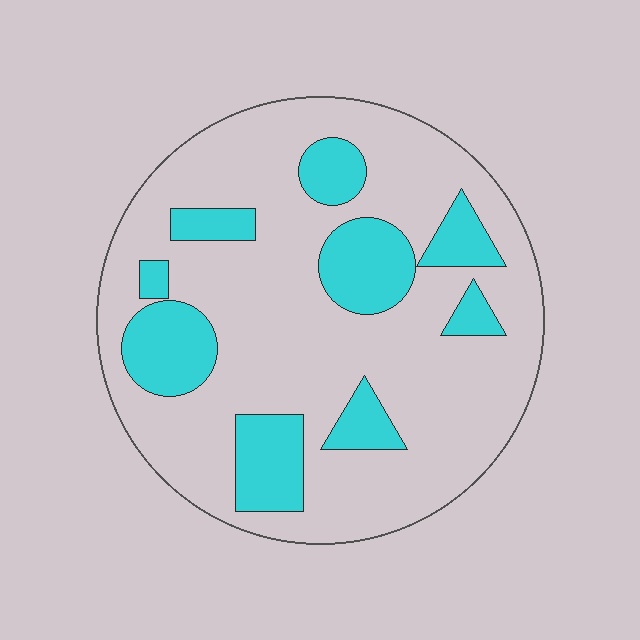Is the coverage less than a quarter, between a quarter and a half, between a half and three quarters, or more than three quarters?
Less than a quarter.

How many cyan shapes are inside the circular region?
9.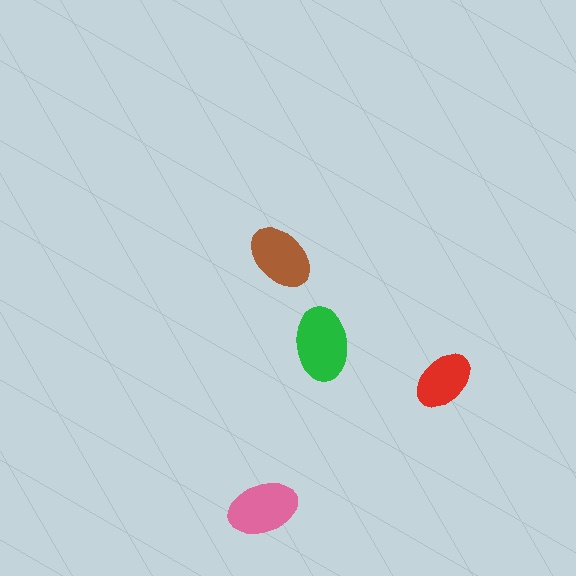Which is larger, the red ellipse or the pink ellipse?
The pink one.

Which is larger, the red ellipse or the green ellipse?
The green one.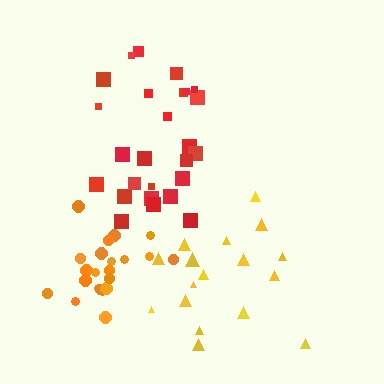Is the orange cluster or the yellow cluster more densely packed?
Orange.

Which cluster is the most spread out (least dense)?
Yellow.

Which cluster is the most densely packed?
Orange.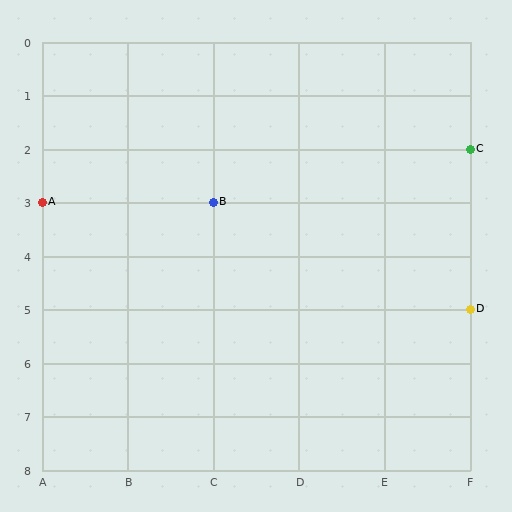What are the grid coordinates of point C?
Point C is at grid coordinates (F, 2).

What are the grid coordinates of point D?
Point D is at grid coordinates (F, 5).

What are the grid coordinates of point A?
Point A is at grid coordinates (A, 3).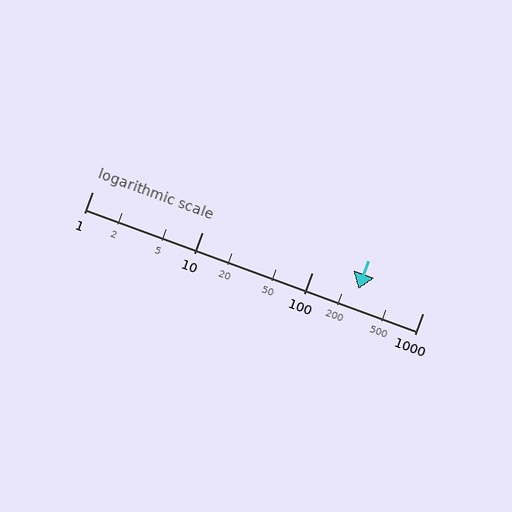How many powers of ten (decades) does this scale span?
The scale spans 3 decades, from 1 to 1000.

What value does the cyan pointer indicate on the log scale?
The pointer indicates approximately 260.